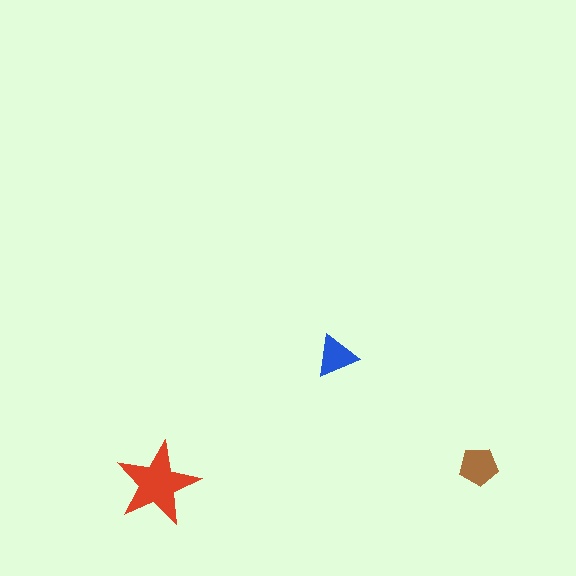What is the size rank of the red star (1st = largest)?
1st.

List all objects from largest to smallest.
The red star, the brown pentagon, the blue triangle.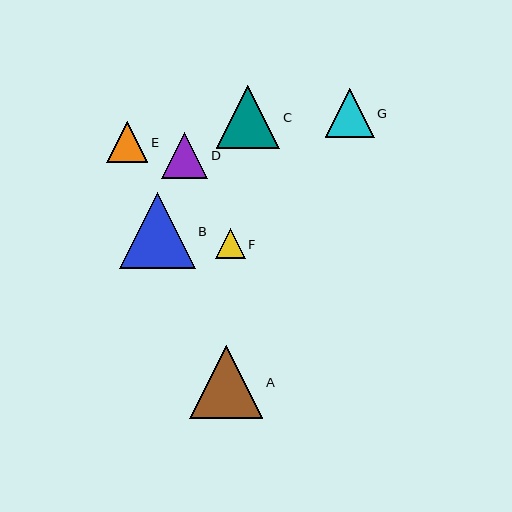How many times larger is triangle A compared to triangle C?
Triangle A is approximately 1.1 times the size of triangle C.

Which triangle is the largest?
Triangle B is the largest with a size of approximately 76 pixels.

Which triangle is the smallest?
Triangle F is the smallest with a size of approximately 30 pixels.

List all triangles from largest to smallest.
From largest to smallest: B, A, C, G, D, E, F.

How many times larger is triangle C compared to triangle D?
Triangle C is approximately 1.4 times the size of triangle D.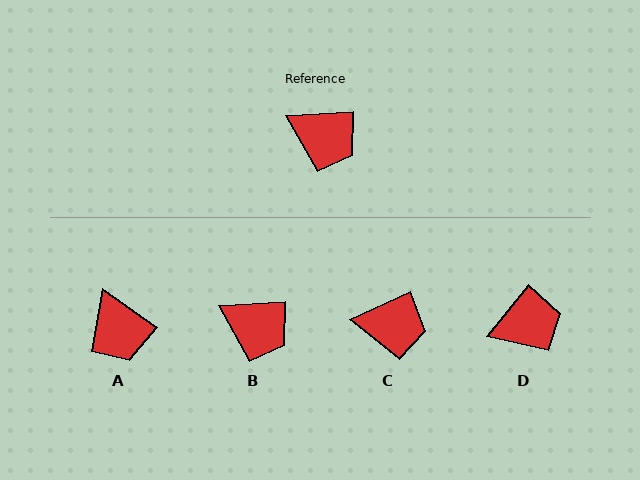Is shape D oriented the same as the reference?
No, it is off by about 48 degrees.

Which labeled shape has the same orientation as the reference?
B.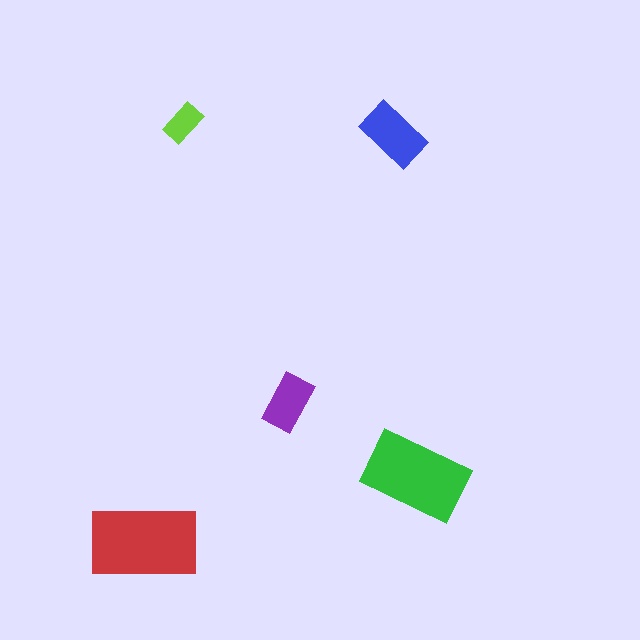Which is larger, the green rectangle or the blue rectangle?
The green one.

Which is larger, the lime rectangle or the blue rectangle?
The blue one.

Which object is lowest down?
The red rectangle is bottommost.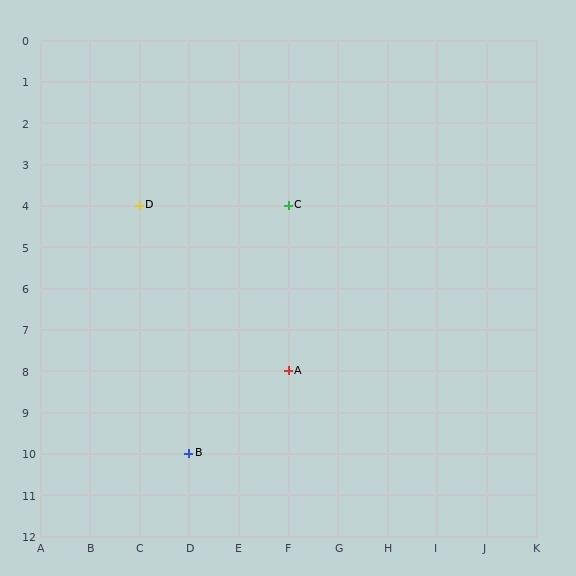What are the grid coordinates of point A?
Point A is at grid coordinates (F, 8).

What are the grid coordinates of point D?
Point D is at grid coordinates (C, 4).